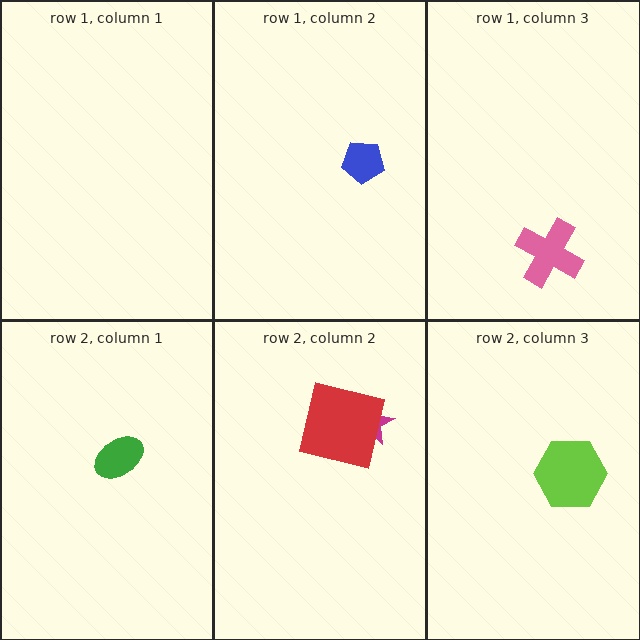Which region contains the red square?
The row 2, column 2 region.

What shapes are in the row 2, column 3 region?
The lime hexagon.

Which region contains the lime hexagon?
The row 2, column 3 region.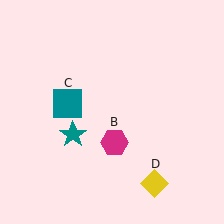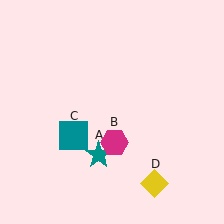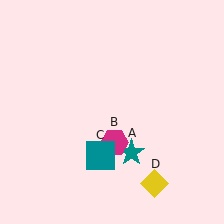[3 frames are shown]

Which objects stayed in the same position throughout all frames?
Magenta hexagon (object B) and yellow diamond (object D) remained stationary.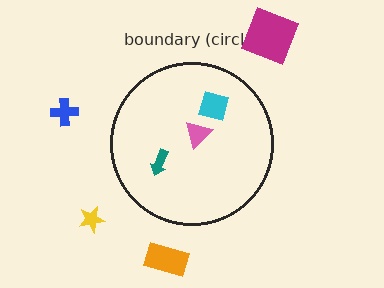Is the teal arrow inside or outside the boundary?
Inside.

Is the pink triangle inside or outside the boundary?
Inside.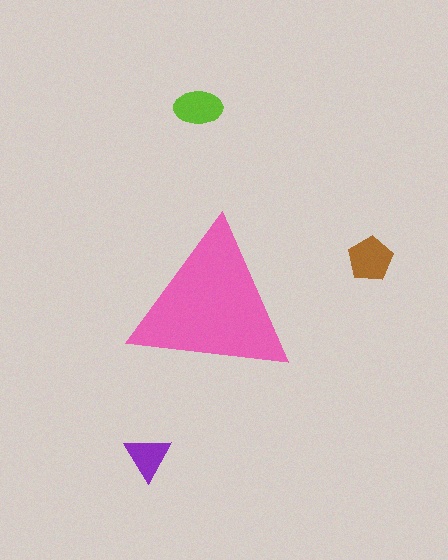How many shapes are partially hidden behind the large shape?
0 shapes are partially hidden.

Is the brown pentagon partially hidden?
No, the brown pentagon is fully visible.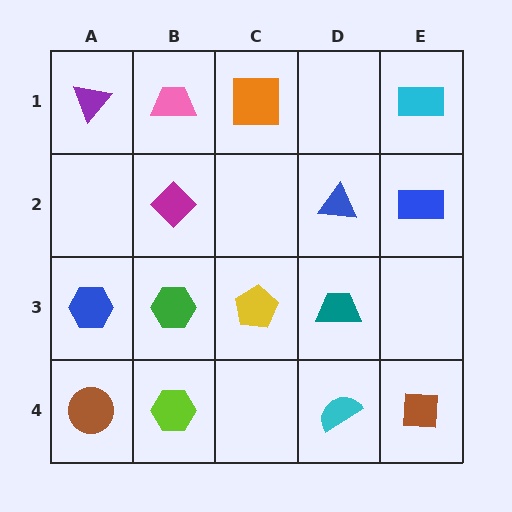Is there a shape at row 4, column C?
No, that cell is empty.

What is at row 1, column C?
An orange square.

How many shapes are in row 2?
3 shapes.